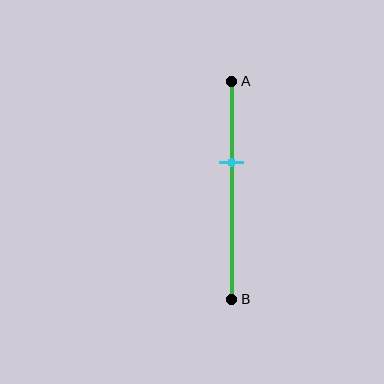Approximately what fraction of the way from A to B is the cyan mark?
The cyan mark is approximately 35% of the way from A to B.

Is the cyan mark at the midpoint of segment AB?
No, the mark is at about 35% from A, not at the 50% midpoint.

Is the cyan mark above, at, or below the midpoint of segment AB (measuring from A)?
The cyan mark is above the midpoint of segment AB.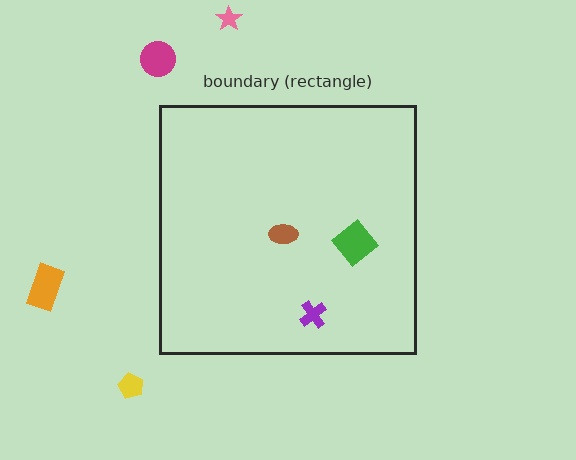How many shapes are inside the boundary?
3 inside, 4 outside.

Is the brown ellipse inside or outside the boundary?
Inside.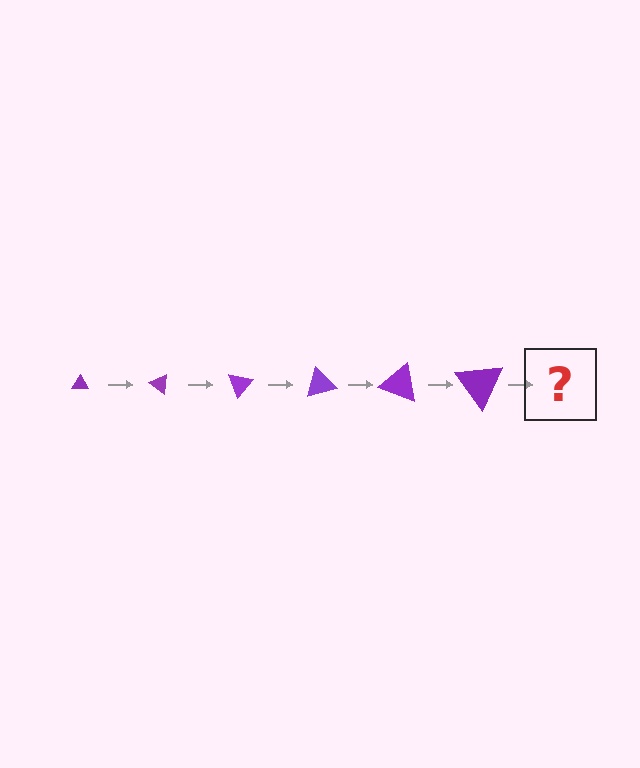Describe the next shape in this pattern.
It should be a triangle, larger than the previous one and rotated 210 degrees from the start.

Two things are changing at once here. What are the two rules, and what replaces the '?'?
The two rules are that the triangle grows larger each step and it rotates 35 degrees each step. The '?' should be a triangle, larger than the previous one and rotated 210 degrees from the start.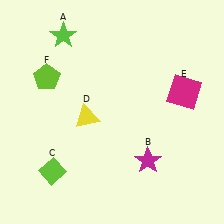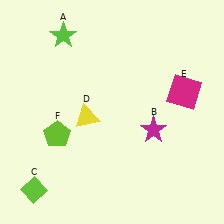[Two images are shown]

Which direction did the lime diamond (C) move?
The lime diamond (C) moved down.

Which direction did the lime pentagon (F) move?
The lime pentagon (F) moved down.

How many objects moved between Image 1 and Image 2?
3 objects moved between the two images.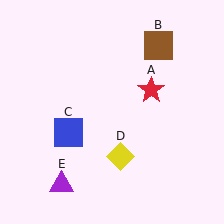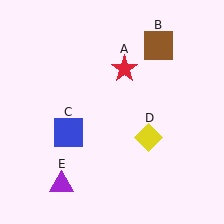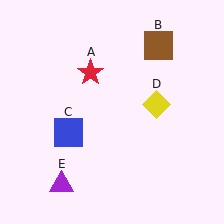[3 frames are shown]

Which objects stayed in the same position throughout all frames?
Brown square (object B) and blue square (object C) and purple triangle (object E) remained stationary.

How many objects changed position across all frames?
2 objects changed position: red star (object A), yellow diamond (object D).